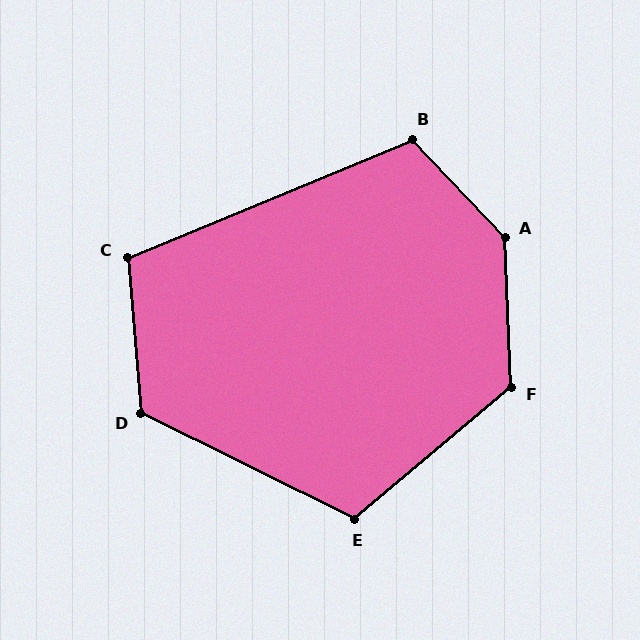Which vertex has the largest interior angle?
A, at approximately 139 degrees.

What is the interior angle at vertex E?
Approximately 114 degrees (obtuse).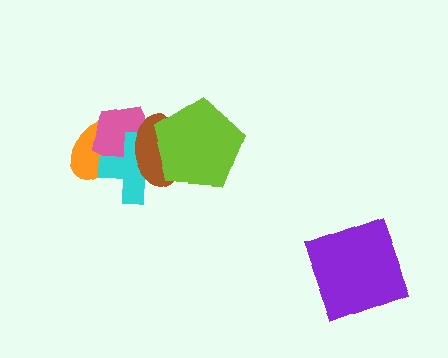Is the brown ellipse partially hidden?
Yes, it is partially covered by another shape.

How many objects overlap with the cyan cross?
4 objects overlap with the cyan cross.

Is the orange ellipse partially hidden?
Yes, it is partially covered by another shape.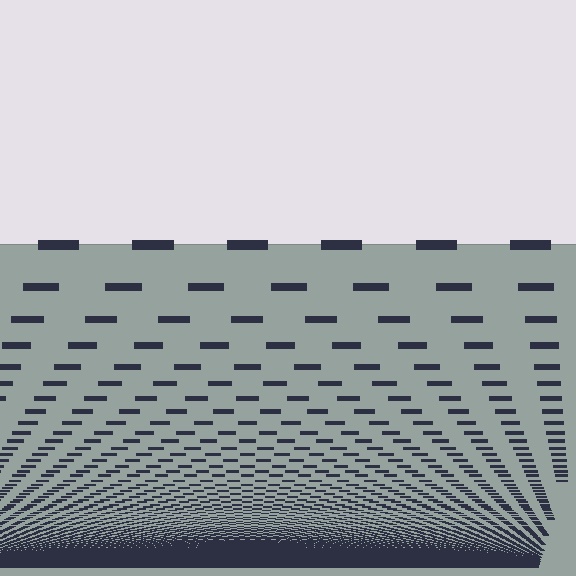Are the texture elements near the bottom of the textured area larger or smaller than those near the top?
Smaller. The gradient is inverted — elements near the bottom are smaller and denser.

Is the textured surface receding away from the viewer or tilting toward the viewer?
The surface appears to tilt toward the viewer. Texture elements get larger and sparser toward the top.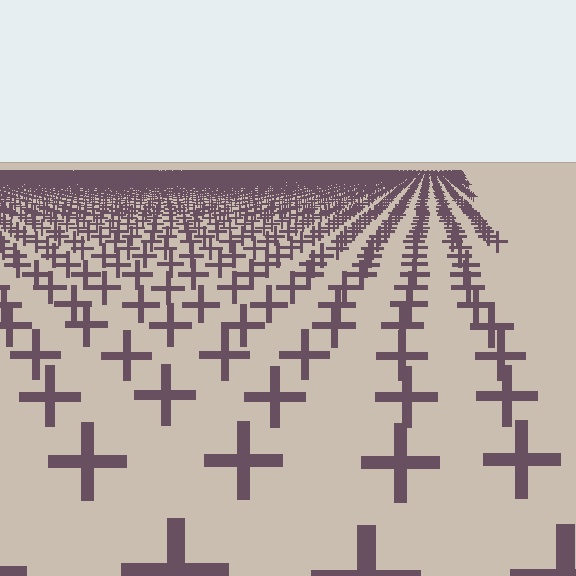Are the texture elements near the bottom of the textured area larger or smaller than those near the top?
Larger. Near the bottom, elements are closer to the viewer and appear at a bigger on-screen size.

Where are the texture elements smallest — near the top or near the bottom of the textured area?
Near the top.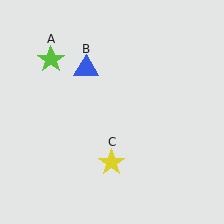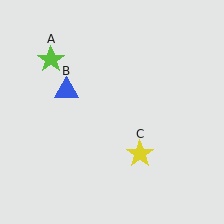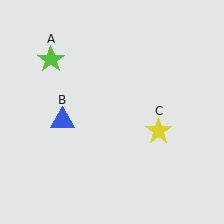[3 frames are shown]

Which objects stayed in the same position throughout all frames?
Lime star (object A) remained stationary.